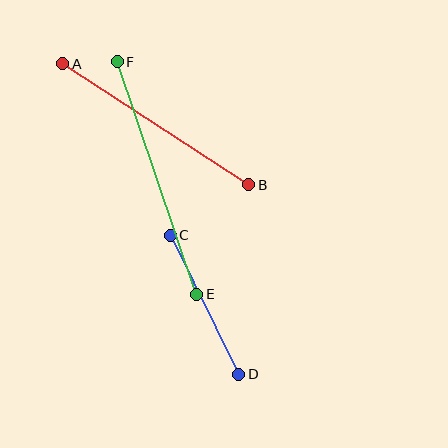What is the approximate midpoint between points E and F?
The midpoint is at approximately (157, 178) pixels.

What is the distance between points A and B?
The distance is approximately 222 pixels.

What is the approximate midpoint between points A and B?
The midpoint is at approximately (156, 124) pixels.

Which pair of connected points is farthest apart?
Points E and F are farthest apart.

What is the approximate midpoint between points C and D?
The midpoint is at approximately (204, 305) pixels.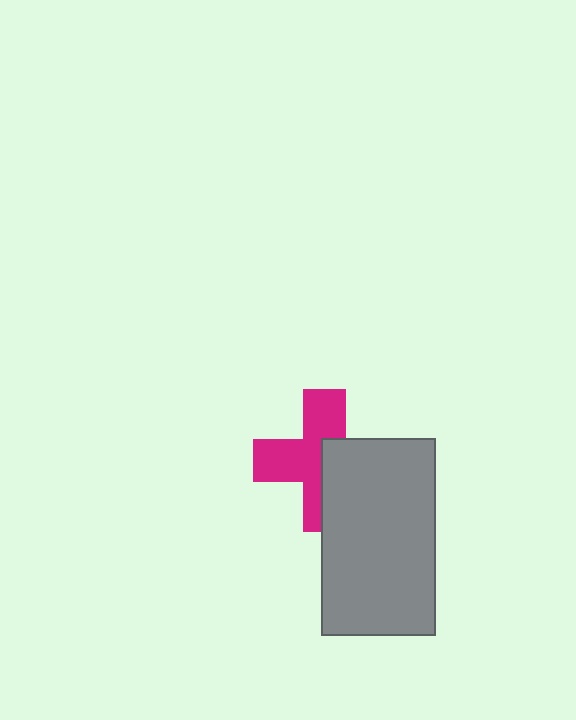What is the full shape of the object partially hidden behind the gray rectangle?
The partially hidden object is a magenta cross.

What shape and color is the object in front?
The object in front is a gray rectangle.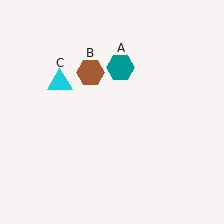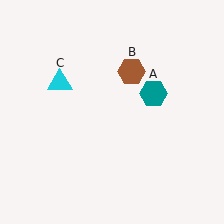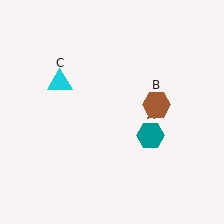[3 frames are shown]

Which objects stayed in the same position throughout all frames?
Cyan triangle (object C) remained stationary.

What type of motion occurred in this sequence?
The teal hexagon (object A), brown hexagon (object B) rotated clockwise around the center of the scene.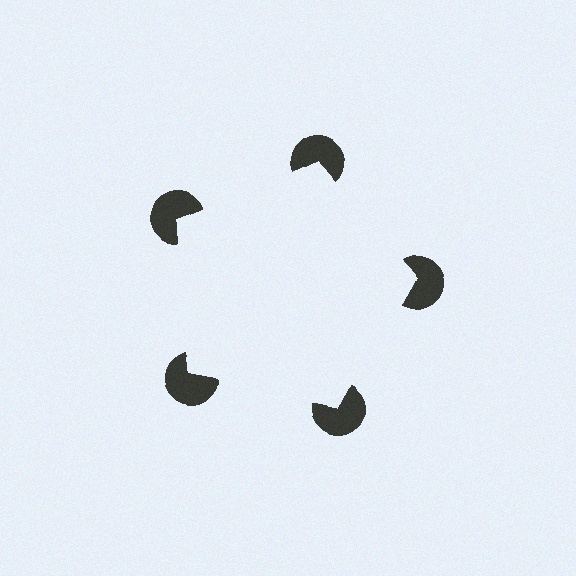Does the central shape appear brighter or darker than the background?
It typically appears slightly brighter than the background, even though no actual brightness change is drawn.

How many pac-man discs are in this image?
There are 5 — one at each vertex of the illusory pentagon.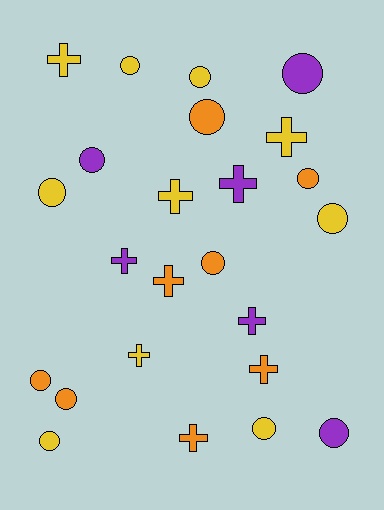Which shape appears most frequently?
Circle, with 14 objects.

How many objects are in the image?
There are 24 objects.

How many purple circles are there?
There are 3 purple circles.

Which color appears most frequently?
Yellow, with 10 objects.